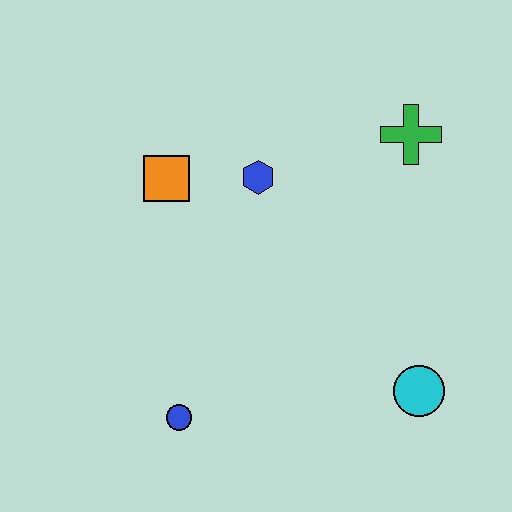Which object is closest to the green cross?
The blue hexagon is closest to the green cross.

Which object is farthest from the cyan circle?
The orange square is farthest from the cyan circle.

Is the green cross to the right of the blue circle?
Yes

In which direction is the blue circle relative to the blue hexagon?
The blue circle is below the blue hexagon.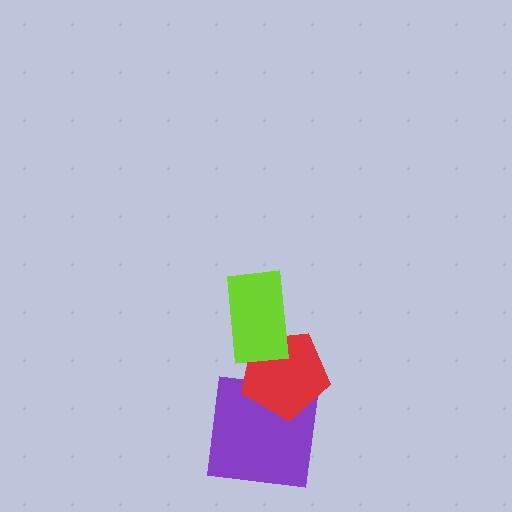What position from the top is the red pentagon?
The red pentagon is 2nd from the top.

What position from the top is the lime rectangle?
The lime rectangle is 1st from the top.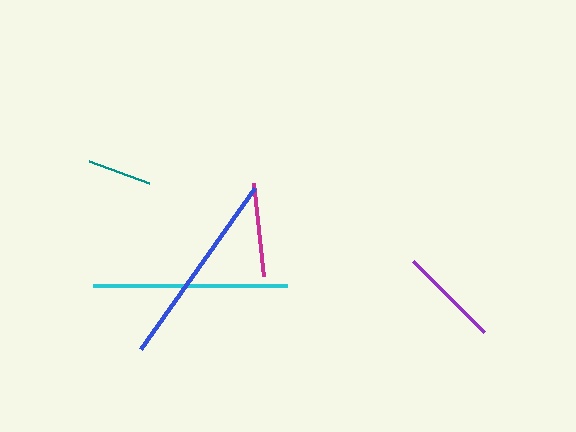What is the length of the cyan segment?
The cyan segment is approximately 194 pixels long.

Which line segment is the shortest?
The teal line is the shortest at approximately 63 pixels.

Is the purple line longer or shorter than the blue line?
The blue line is longer than the purple line.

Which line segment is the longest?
The blue line is the longest at approximately 196 pixels.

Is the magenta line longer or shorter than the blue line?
The blue line is longer than the magenta line.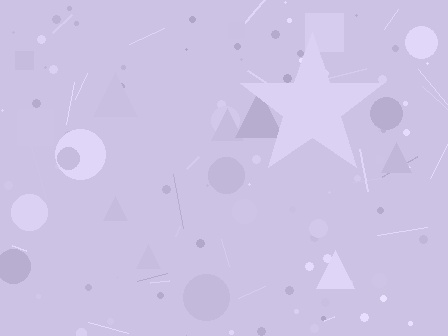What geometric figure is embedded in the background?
A star is embedded in the background.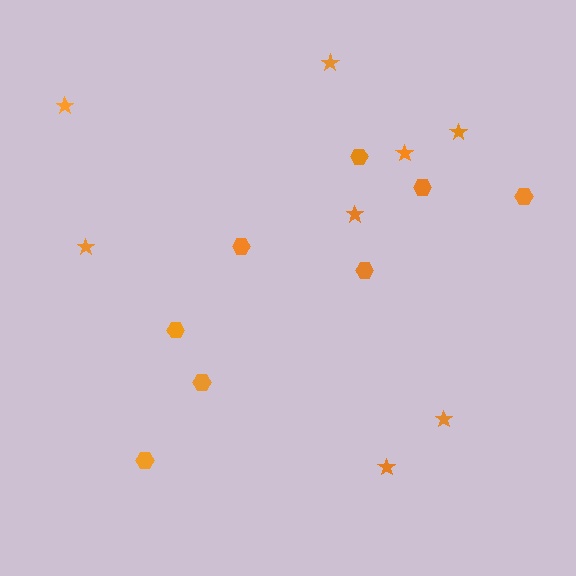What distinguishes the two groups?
There are 2 groups: one group of hexagons (8) and one group of stars (8).